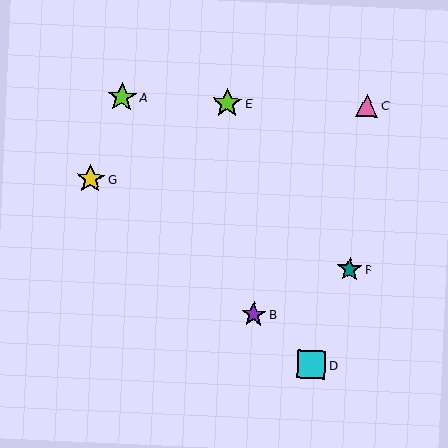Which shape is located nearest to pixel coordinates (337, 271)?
The teal star (labeled F) at (349, 269) is nearest to that location.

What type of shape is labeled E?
Shape E is a lime star.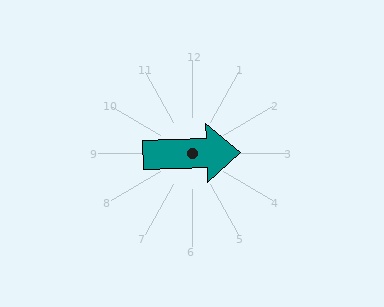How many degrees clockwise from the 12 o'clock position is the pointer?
Approximately 88 degrees.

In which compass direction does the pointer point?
East.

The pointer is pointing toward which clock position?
Roughly 3 o'clock.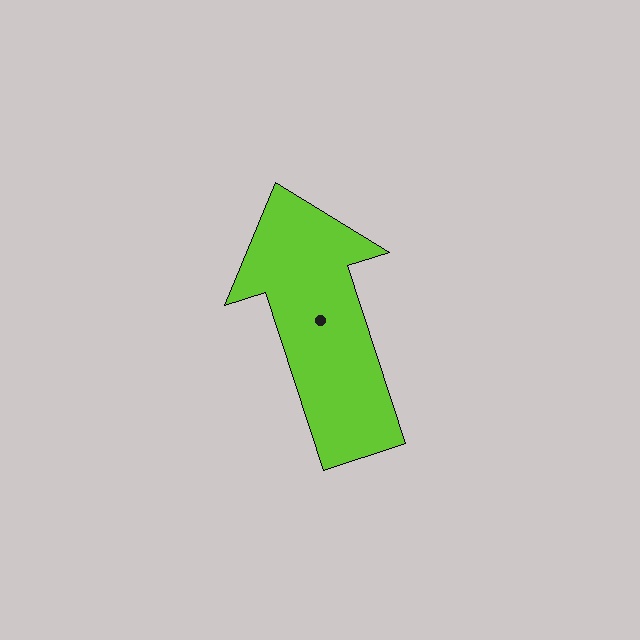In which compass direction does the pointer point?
North.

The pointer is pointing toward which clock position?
Roughly 11 o'clock.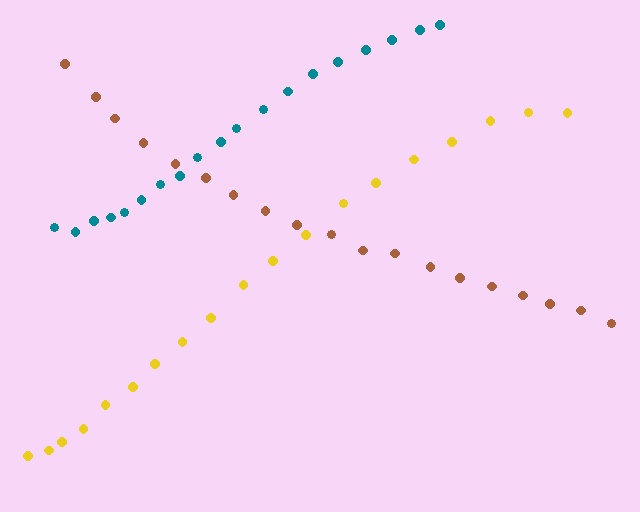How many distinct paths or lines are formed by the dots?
There are 3 distinct paths.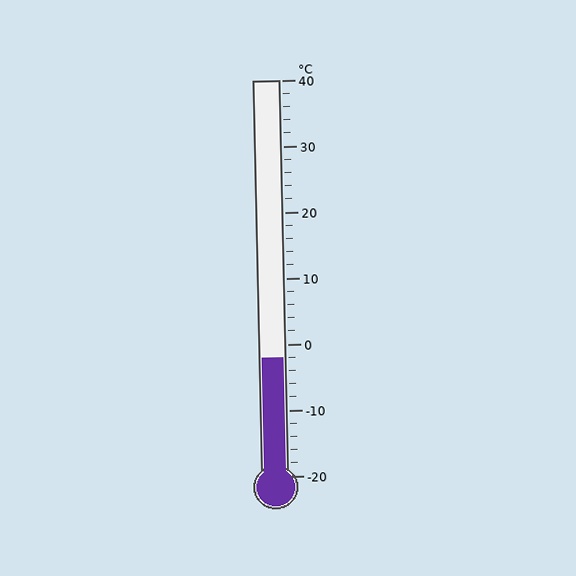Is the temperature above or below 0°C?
The temperature is below 0°C.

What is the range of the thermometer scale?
The thermometer scale ranges from -20°C to 40°C.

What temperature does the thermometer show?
The thermometer shows approximately -2°C.